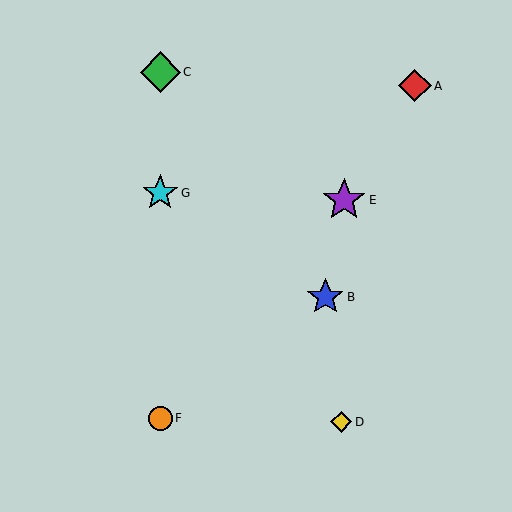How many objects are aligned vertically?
3 objects (C, F, G) are aligned vertically.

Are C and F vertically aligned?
Yes, both are at x≈160.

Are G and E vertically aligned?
No, G is at x≈160 and E is at x≈344.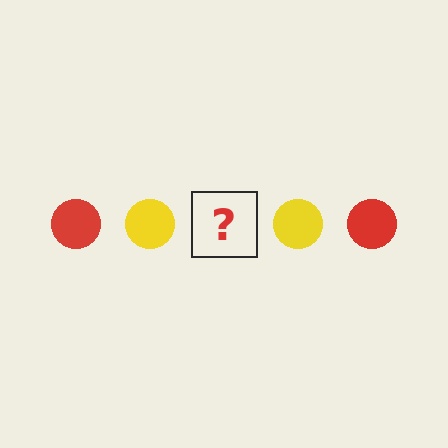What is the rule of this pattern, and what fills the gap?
The rule is that the pattern cycles through red, yellow circles. The gap should be filled with a red circle.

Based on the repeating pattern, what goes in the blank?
The blank should be a red circle.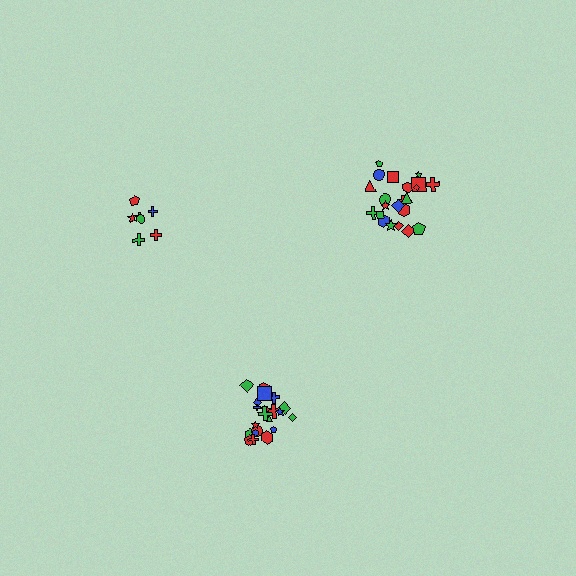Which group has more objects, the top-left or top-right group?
The top-right group.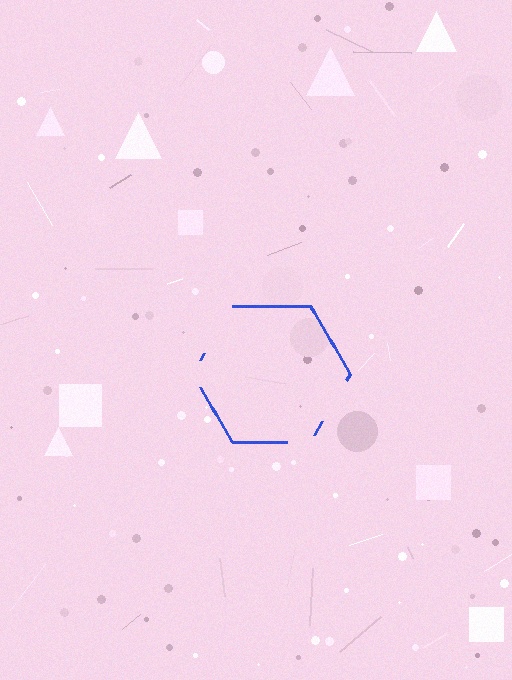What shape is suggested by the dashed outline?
The dashed outline suggests a hexagon.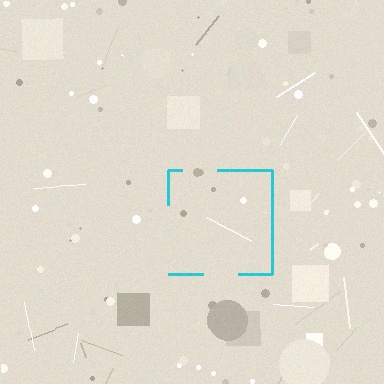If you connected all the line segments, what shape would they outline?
They would outline a square.